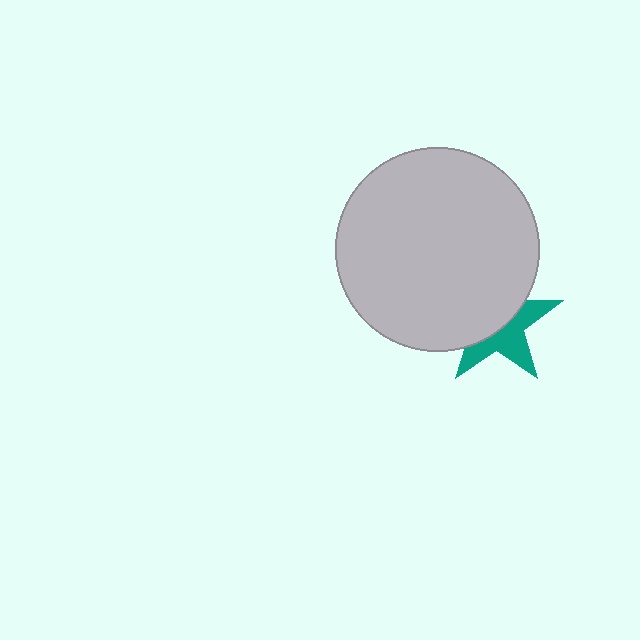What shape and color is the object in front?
The object in front is a light gray circle.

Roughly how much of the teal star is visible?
About half of it is visible (roughly 46%).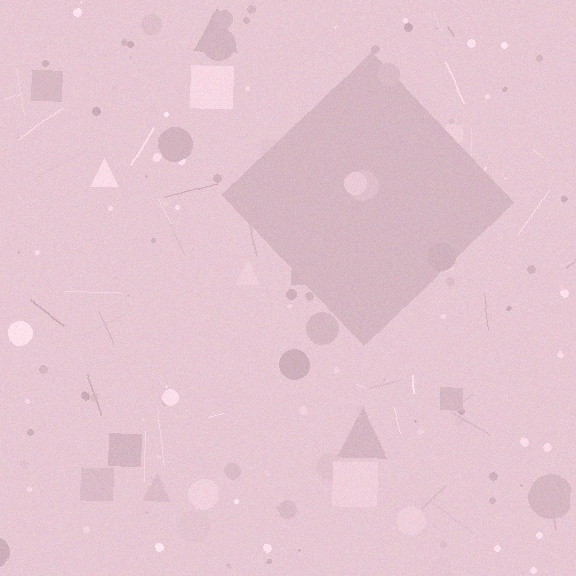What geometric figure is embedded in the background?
A diamond is embedded in the background.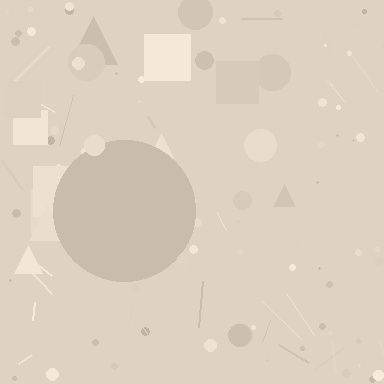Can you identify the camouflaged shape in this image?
The camouflaged shape is a circle.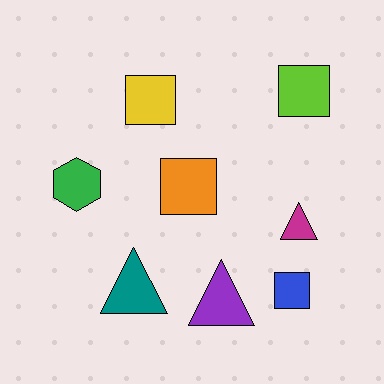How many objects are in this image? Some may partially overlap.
There are 8 objects.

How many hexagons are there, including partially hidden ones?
There is 1 hexagon.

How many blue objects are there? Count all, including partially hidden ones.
There is 1 blue object.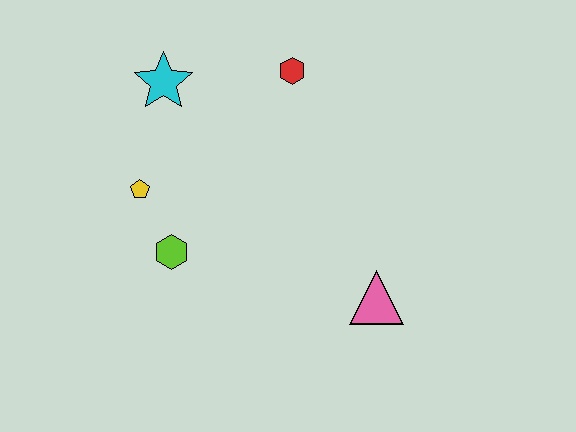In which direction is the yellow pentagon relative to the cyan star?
The yellow pentagon is below the cyan star.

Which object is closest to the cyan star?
The yellow pentagon is closest to the cyan star.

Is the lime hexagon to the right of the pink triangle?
No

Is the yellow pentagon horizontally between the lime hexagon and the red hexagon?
No